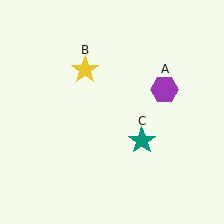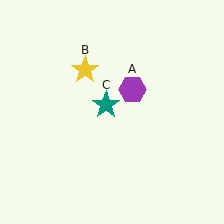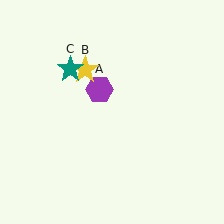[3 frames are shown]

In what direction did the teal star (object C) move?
The teal star (object C) moved up and to the left.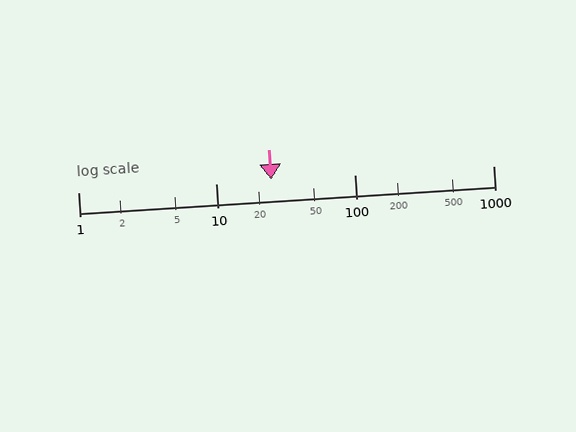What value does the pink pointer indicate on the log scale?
The pointer indicates approximately 25.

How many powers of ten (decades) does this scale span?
The scale spans 3 decades, from 1 to 1000.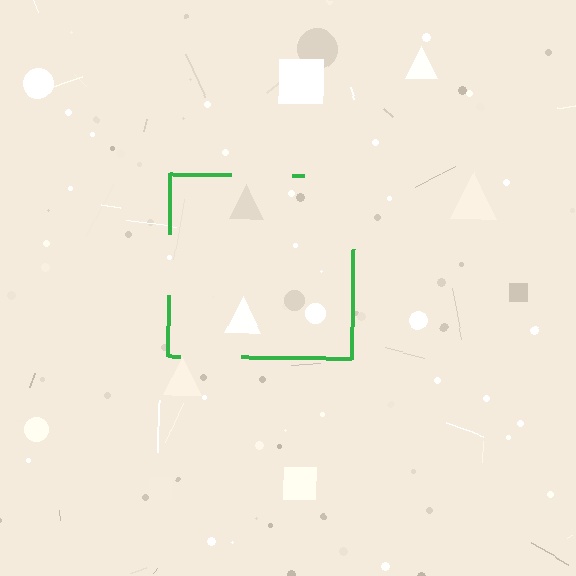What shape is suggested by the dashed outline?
The dashed outline suggests a square.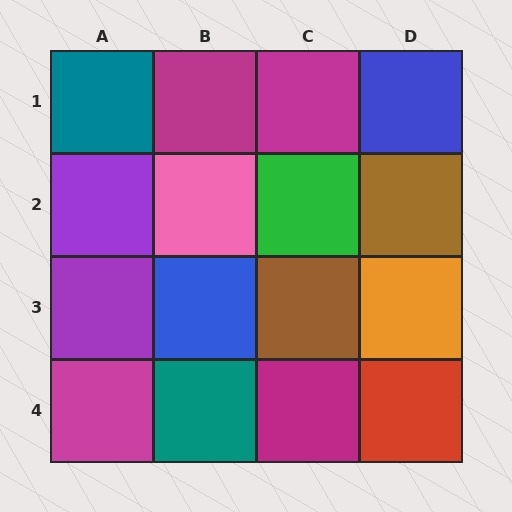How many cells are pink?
1 cell is pink.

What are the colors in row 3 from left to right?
Purple, blue, brown, orange.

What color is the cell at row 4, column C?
Magenta.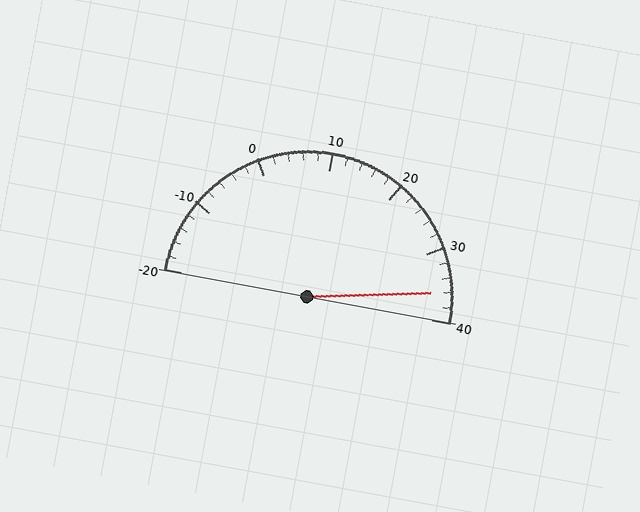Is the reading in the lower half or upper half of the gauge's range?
The reading is in the upper half of the range (-20 to 40).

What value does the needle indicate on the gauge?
The needle indicates approximately 36.